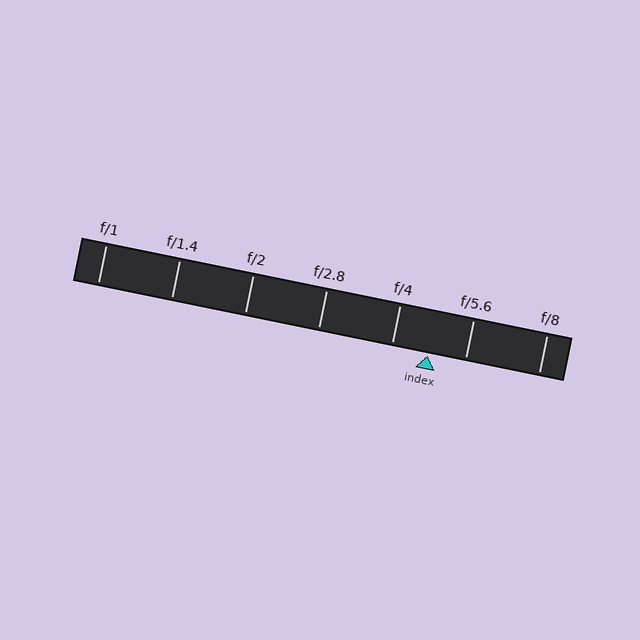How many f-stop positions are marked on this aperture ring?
There are 7 f-stop positions marked.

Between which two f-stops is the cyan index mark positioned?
The index mark is between f/4 and f/5.6.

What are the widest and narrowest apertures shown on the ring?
The widest aperture shown is f/1 and the narrowest is f/8.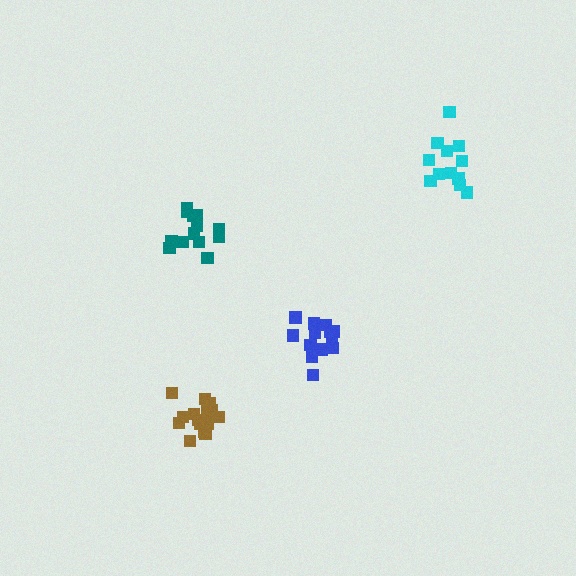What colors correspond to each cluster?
The clusters are colored: teal, cyan, brown, blue.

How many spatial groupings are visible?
There are 4 spatial groupings.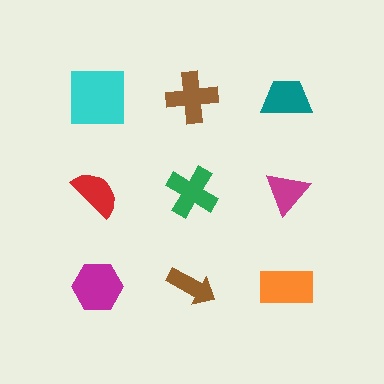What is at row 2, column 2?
A green cross.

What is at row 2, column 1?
A red semicircle.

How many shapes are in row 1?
3 shapes.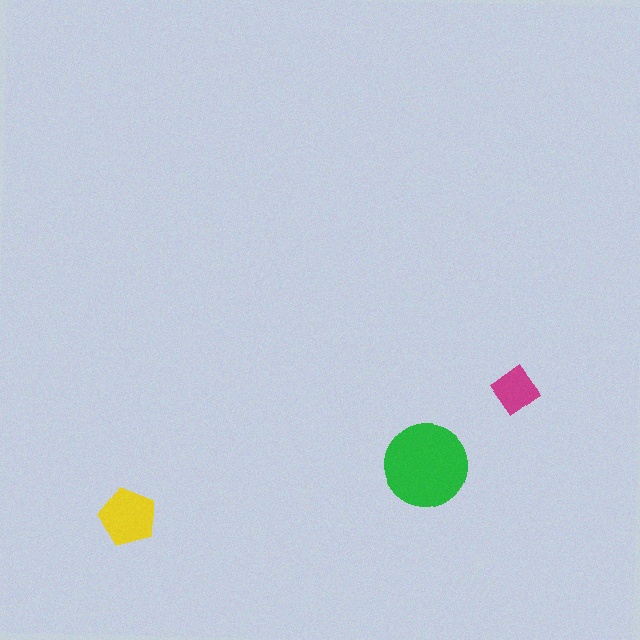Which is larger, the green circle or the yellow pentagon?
The green circle.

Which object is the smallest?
The magenta diamond.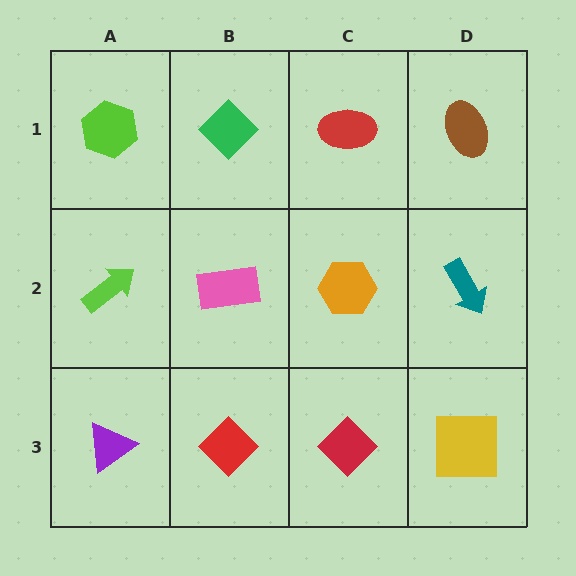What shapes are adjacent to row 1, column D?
A teal arrow (row 2, column D), a red ellipse (row 1, column C).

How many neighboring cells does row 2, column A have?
3.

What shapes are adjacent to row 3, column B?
A pink rectangle (row 2, column B), a purple triangle (row 3, column A), a red diamond (row 3, column C).